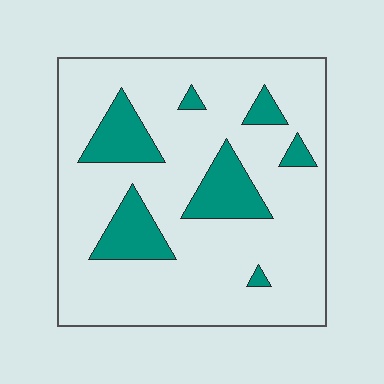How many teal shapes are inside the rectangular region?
7.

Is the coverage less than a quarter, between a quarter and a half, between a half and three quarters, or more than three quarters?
Less than a quarter.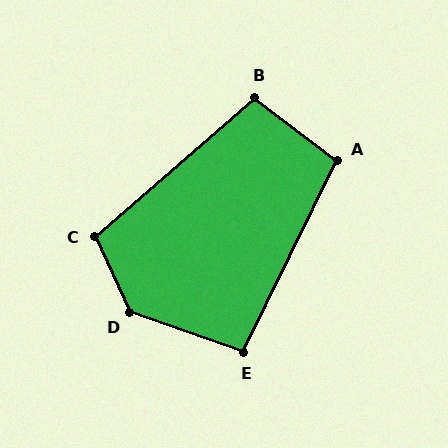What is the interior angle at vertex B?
Approximately 102 degrees (obtuse).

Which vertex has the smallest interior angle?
E, at approximately 97 degrees.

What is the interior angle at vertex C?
Approximately 107 degrees (obtuse).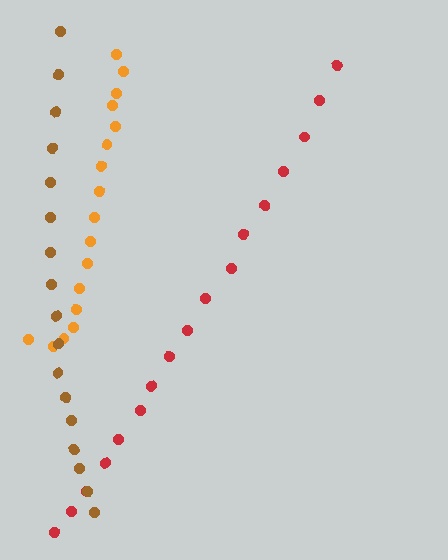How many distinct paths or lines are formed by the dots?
There are 3 distinct paths.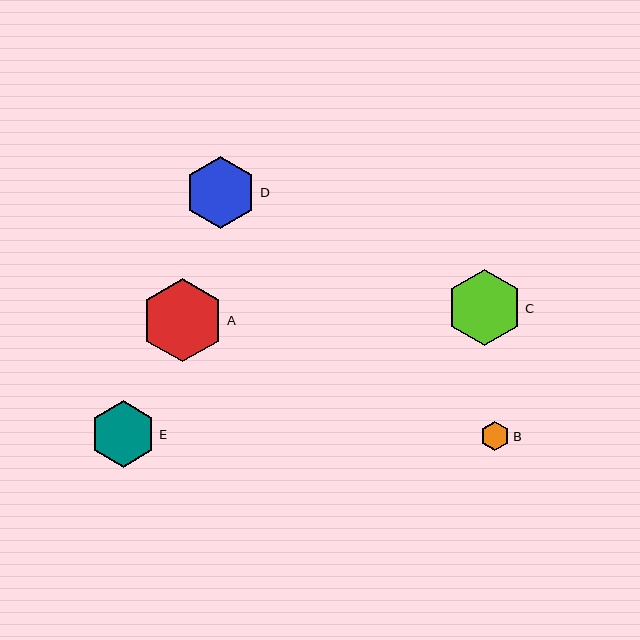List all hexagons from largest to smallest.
From largest to smallest: A, C, D, E, B.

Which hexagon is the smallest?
Hexagon B is the smallest with a size of approximately 30 pixels.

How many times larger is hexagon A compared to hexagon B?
Hexagon A is approximately 2.8 times the size of hexagon B.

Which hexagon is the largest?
Hexagon A is the largest with a size of approximately 83 pixels.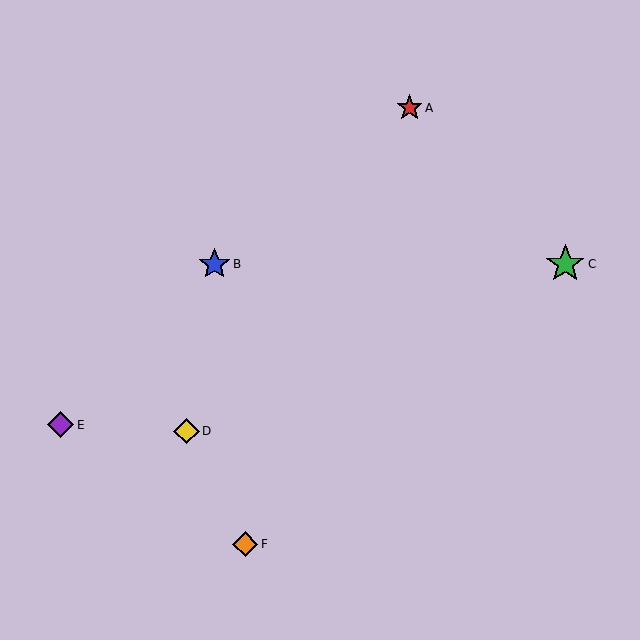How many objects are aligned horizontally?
2 objects (B, C) are aligned horizontally.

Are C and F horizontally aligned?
No, C is at y≈264 and F is at y≈544.